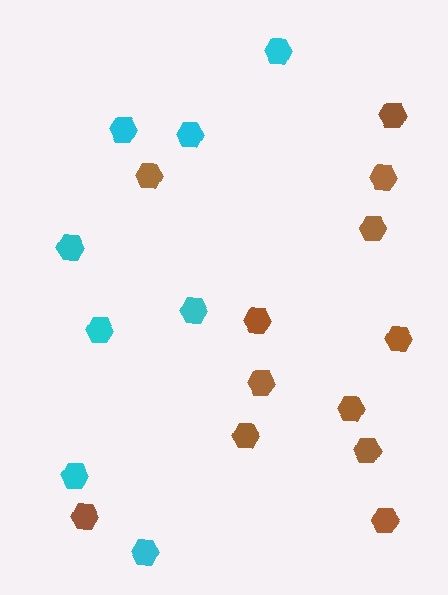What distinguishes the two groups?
There are 2 groups: one group of cyan hexagons (8) and one group of brown hexagons (12).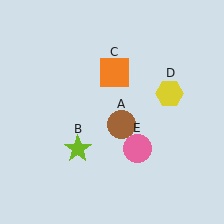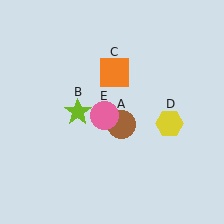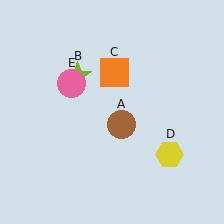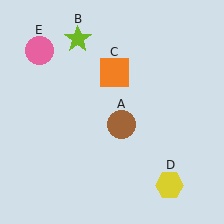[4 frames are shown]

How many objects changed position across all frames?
3 objects changed position: lime star (object B), yellow hexagon (object D), pink circle (object E).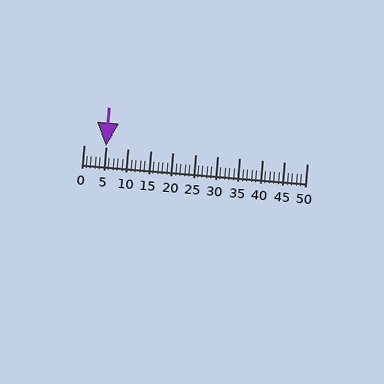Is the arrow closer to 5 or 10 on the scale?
The arrow is closer to 5.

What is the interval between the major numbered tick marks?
The major tick marks are spaced 5 units apart.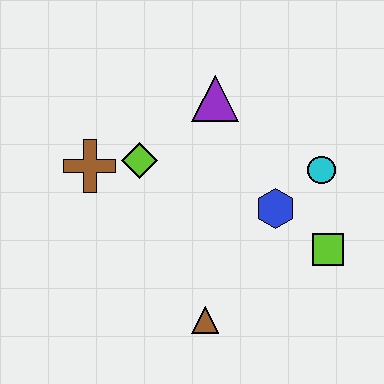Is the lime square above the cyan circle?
No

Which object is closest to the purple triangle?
The lime diamond is closest to the purple triangle.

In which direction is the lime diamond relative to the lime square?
The lime diamond is to the left of the lime square.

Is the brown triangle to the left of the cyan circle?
Yes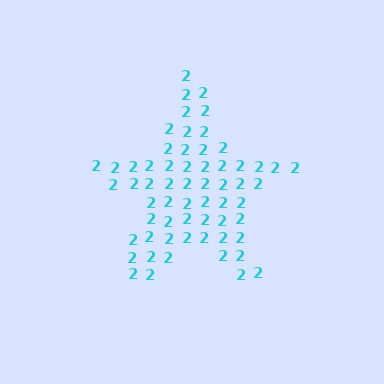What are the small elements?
The small elements are digit 2's.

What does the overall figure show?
The overall figure shows a star.